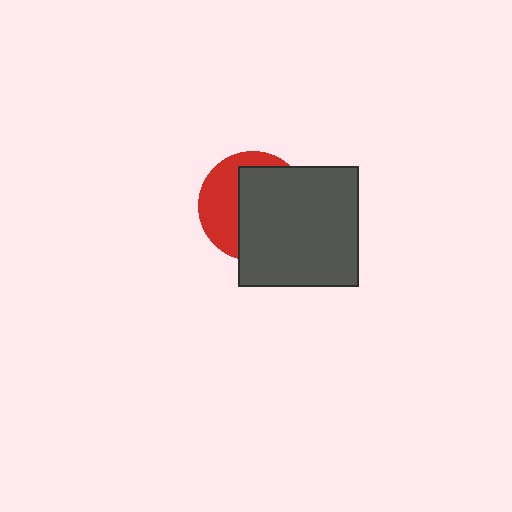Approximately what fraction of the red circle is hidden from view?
Roughly 62% of the red circle is hidden behind the dark gray square.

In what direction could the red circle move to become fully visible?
The red circle could move left. That would shift it out from behind the dark gray square entirely.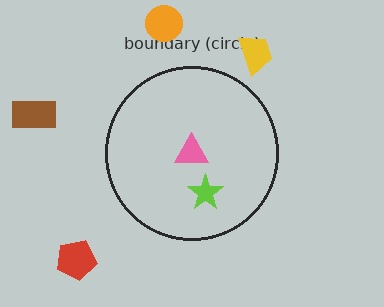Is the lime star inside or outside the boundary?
Inside.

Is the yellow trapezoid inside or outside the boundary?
Outside.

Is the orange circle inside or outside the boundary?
Outside.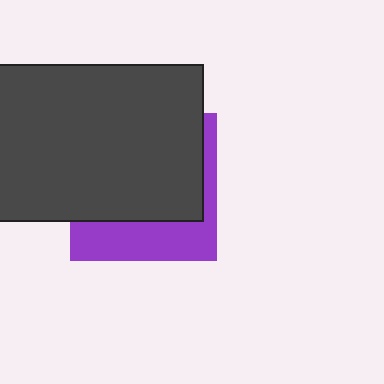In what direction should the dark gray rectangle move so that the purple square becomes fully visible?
The dark gray rectangle should move up. That is the shortest direction to clear the overlap and leave the purple square fully visible.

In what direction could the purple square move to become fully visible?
The purple square could move down. That would shift it out from behind the dark gray rectangle entirely.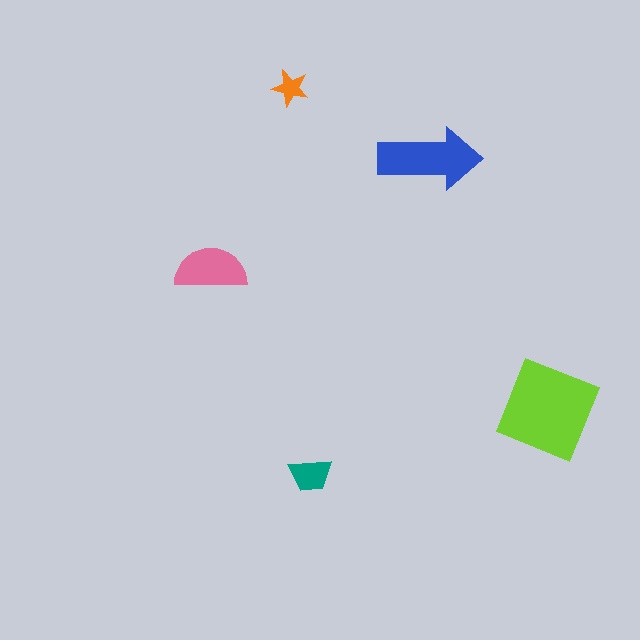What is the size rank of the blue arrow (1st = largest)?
2nd.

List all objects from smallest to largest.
The orange star, the teal trapezoid, the pink semicircle, the blue arrow, the lime diamond.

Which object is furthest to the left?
The pink semicircle is leftmost.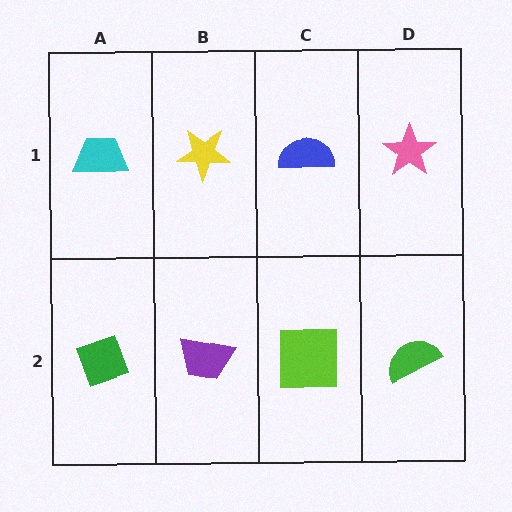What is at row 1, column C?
A blue semicircle.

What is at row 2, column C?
A lime square.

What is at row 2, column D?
A green semicircle.